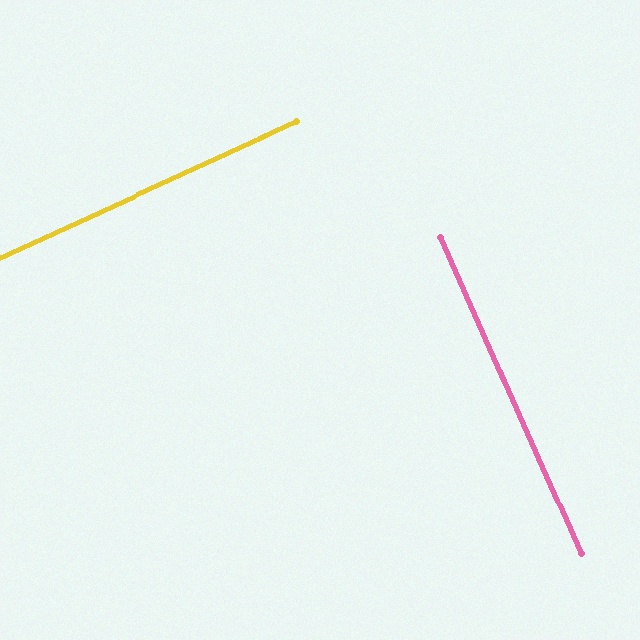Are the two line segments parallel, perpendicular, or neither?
Perpendicular — they meet at approximately 89°.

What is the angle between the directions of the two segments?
Approximately 89 degrees.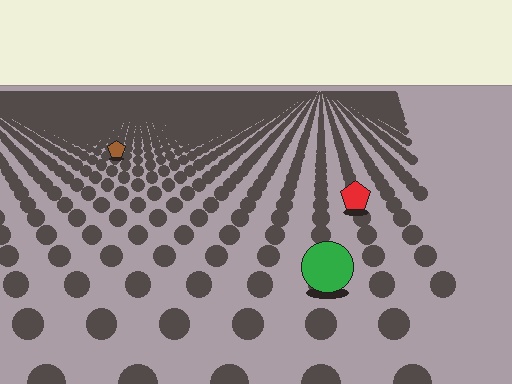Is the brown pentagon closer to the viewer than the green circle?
No. The green circle is closer — you can tell from the texture gradient: the ground texture is coarser near it.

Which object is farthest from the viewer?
The brown pentagon is farthest from the viewer. It appears smaller and the ground texture around it is denser.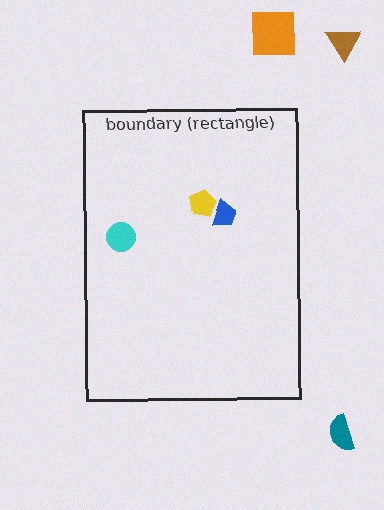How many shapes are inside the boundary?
3 inside, 3 outside.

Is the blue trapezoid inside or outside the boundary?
Inside.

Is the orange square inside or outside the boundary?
Outside.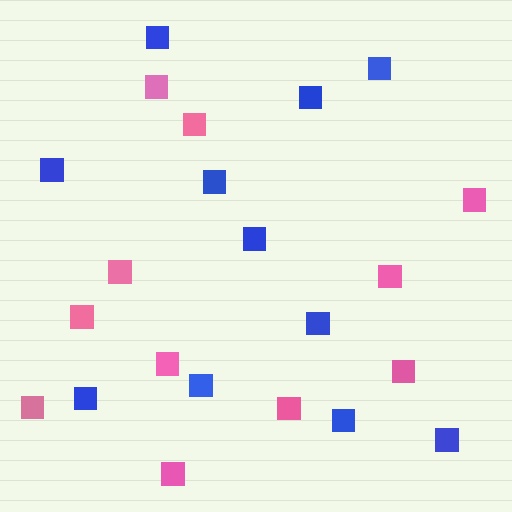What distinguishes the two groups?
There are 2 groups: one group of pink squares (11) and one group of blue squares (11).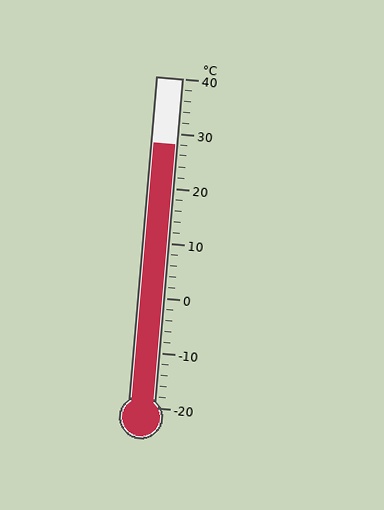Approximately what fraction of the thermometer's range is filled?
The thermometer is filled to approximately 80% of its range.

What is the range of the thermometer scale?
The thermometer scale ranges from -20°C to 40°C.